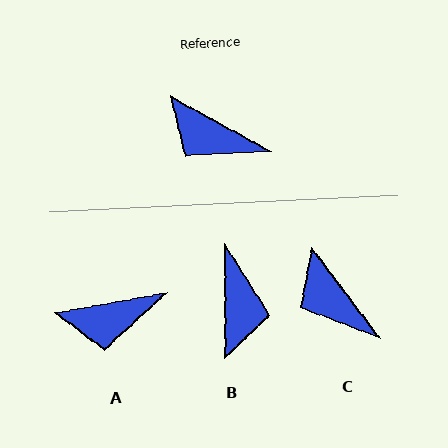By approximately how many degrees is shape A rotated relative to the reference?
Approximately 39 degrees counter-clockwise.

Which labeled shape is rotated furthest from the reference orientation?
B, about 119 degrees away.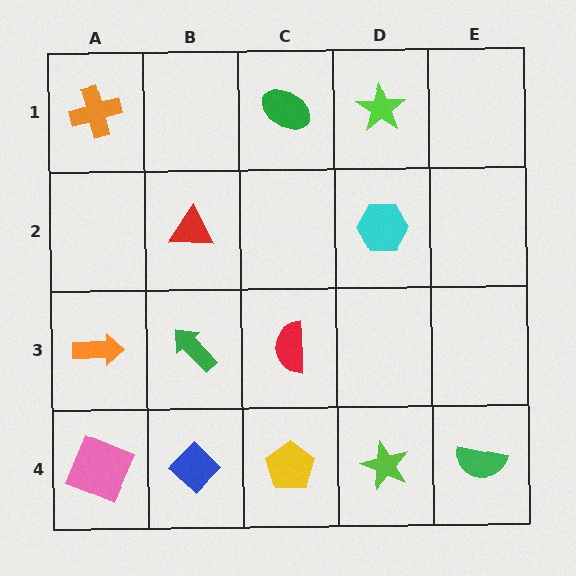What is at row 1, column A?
An orange cross.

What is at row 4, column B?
A blue diamond.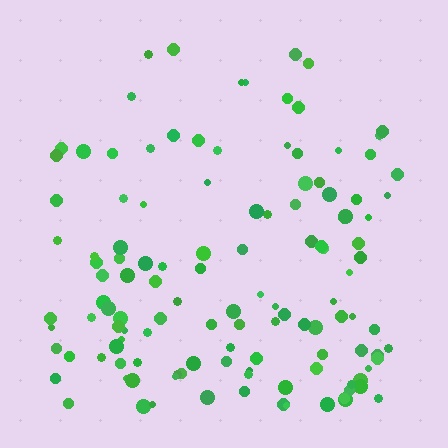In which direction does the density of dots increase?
From top to bottom, with the bottom side densest.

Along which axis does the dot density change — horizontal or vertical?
Vertical.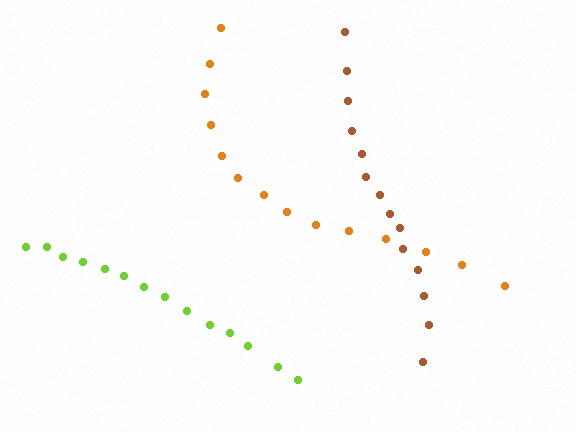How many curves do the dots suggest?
There are 3 distinct paths.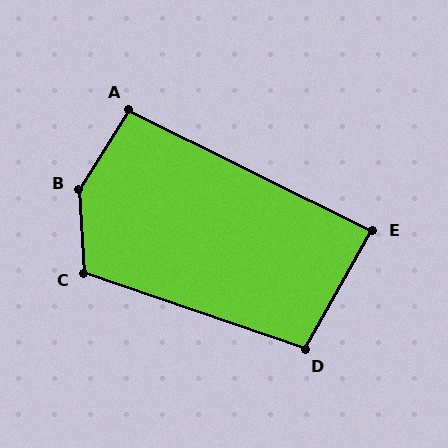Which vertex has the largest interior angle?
B, at approximately 145 degrees.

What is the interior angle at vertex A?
Approximately 96 degrees (obtuse).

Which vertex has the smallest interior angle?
E, at approximately 87 degrees.